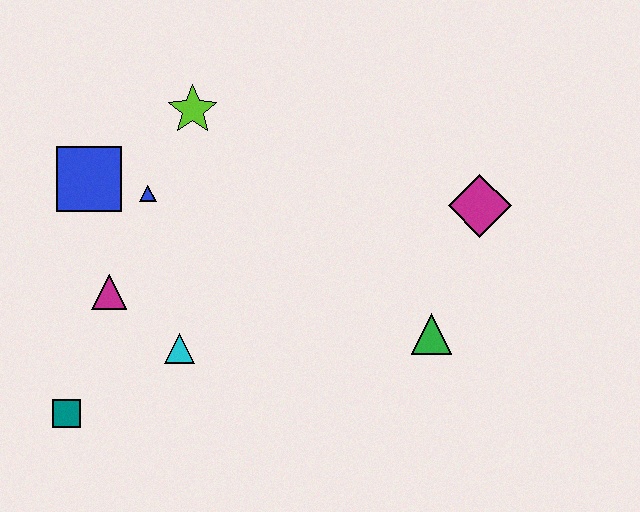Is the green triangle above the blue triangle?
No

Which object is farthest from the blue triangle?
The magenta diamond is farthest from the blue triangle.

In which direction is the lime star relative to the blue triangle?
The lime star is above the blue triangle.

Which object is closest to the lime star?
The blue triangle is closest to the lime star.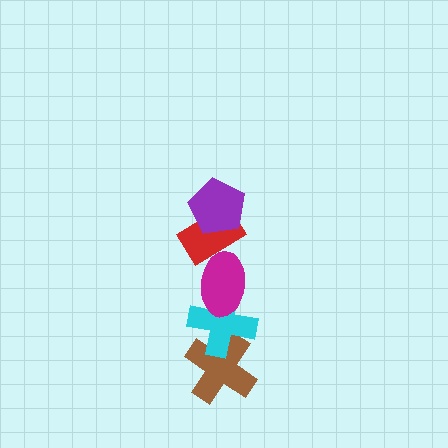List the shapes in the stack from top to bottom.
From top to bottom: the purple pentagon, the red rectangle, the magenta ellipse, the cyan cross, the brown cross.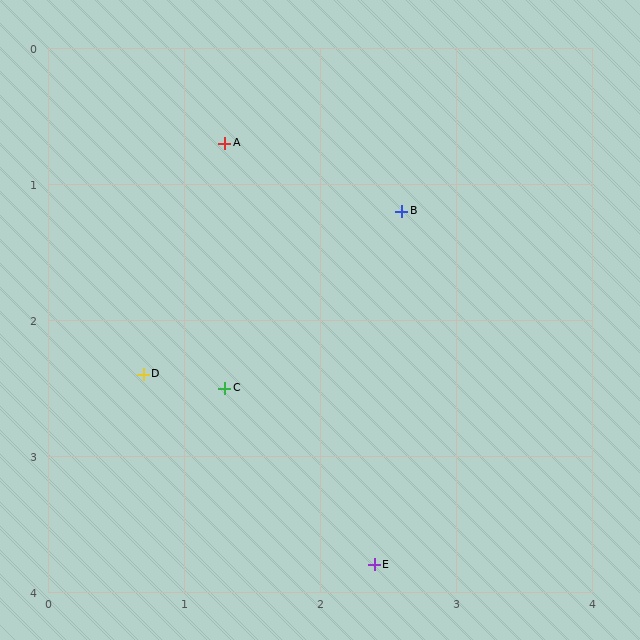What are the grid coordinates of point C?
Point C is at approximately (1.3, 2.5).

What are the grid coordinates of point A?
Point A is at approximately (1.3, 0.7).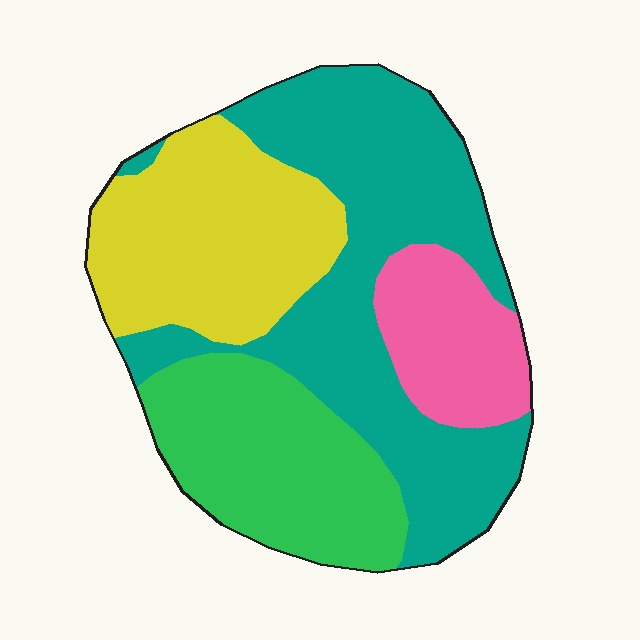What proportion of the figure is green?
Green takes up about one fifth (1/5) of the figure.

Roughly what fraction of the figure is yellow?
Yellow covers about 25% of the figure.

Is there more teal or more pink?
Teal.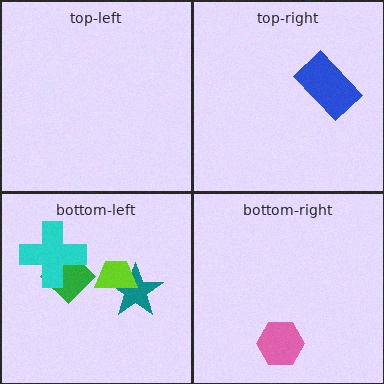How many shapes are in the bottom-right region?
1.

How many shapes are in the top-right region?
1.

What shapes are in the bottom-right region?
The pink hexagon.